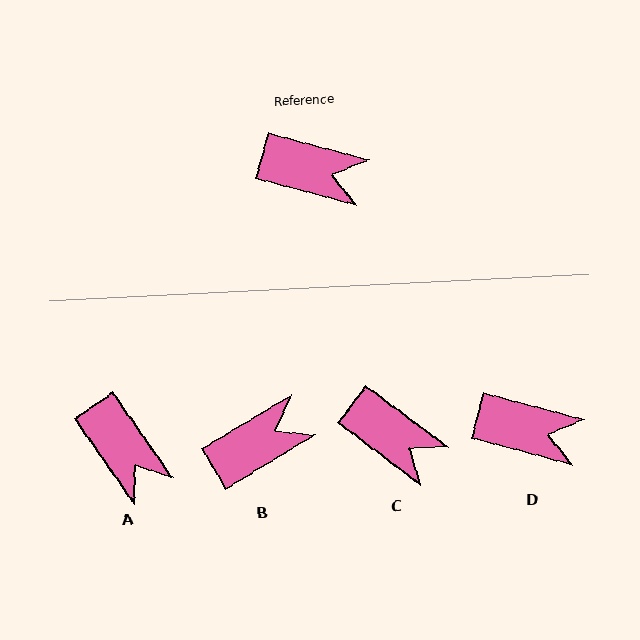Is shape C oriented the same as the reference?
No, it is off by about 22 degrees.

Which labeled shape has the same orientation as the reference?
D.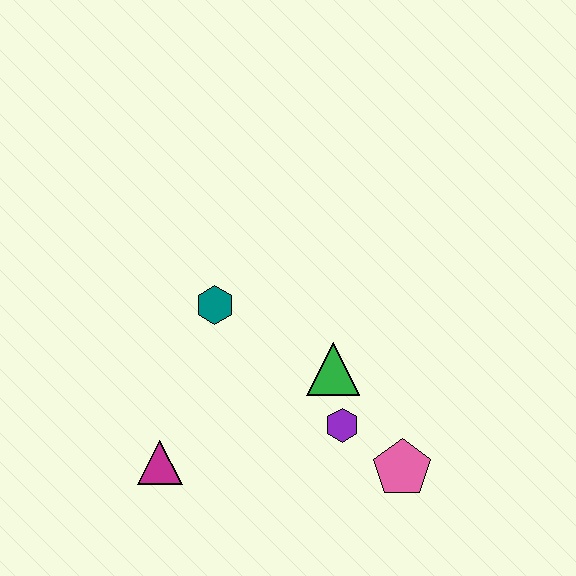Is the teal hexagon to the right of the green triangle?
No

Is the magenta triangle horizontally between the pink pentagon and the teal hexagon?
No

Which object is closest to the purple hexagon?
The green triangle is closest to the purple hexagon.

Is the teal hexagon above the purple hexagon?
Yes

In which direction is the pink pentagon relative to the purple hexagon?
The pink pentagon is to the right of the purple hexagon.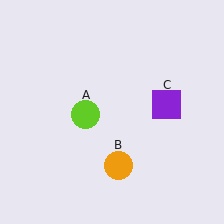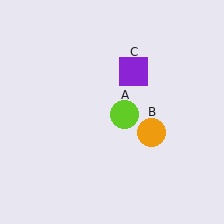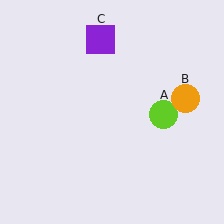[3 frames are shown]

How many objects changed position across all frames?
3 objects changed position: lime circle (object A), orange circle (object B), purple square (object C).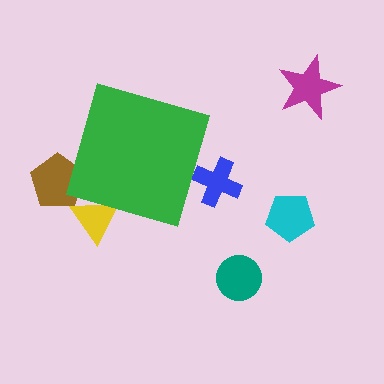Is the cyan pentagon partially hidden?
No, the cyan pentagon is fully visible.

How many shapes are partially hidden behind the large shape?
3 shapes are partially hidden.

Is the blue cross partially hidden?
Yes, the blue cross is partially hidden behind the green diamond.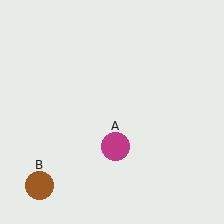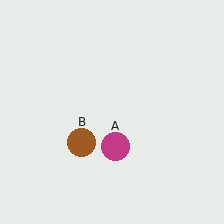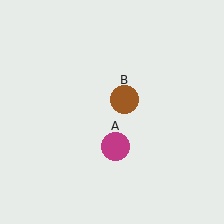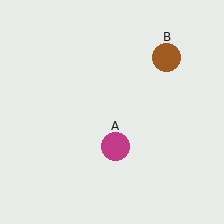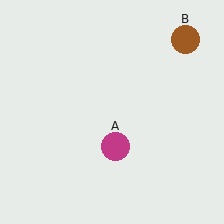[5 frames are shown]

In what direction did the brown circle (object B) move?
The brown circle (object B) moved up and to the right.